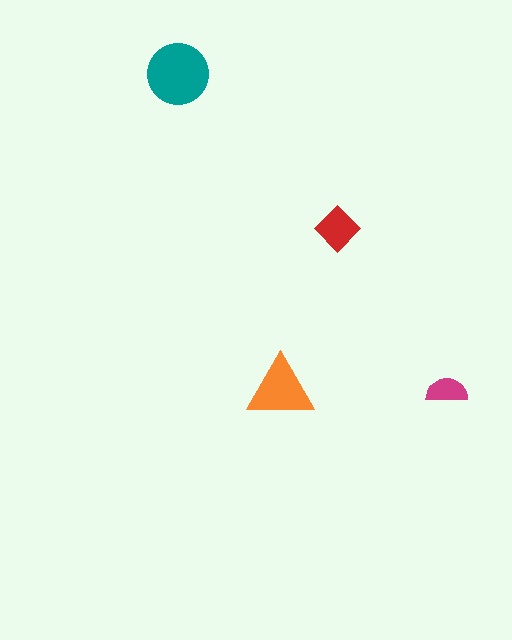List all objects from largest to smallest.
The teal circle, the orange triangle, the red diamond, the magenta semicircle.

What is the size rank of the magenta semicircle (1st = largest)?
4th.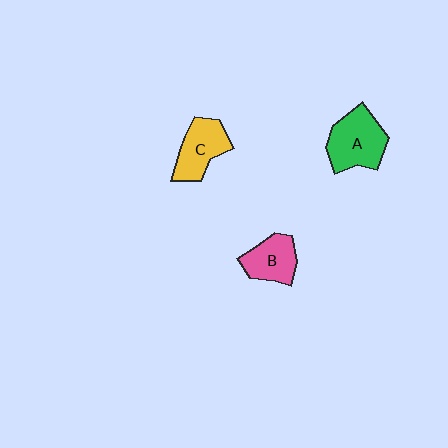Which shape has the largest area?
Shape A (green).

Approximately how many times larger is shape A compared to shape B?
Approximately 1.4 times.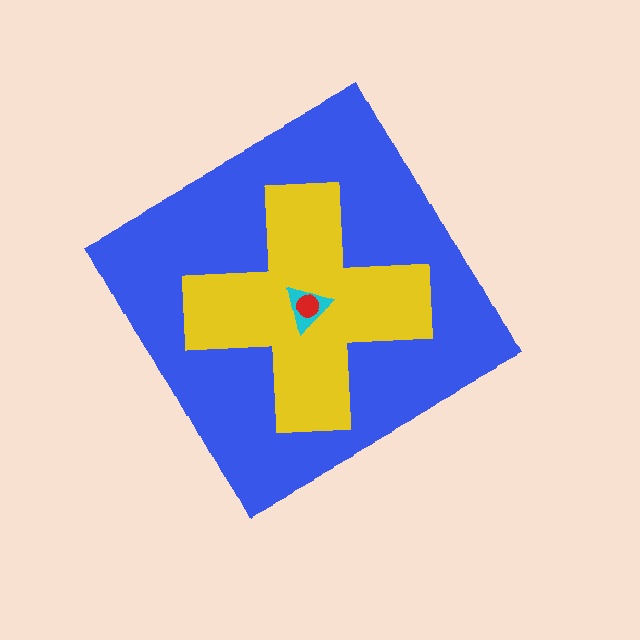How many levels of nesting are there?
4.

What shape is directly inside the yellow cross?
The cyan triangle.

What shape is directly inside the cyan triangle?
The red circle.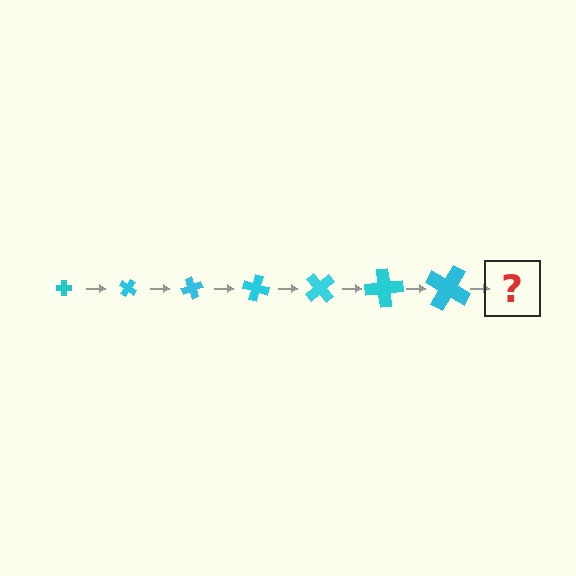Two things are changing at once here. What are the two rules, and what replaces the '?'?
The two rules are that the cross grows larger each step and it rotates 35 degrees each step. The '?' should be a cross, larger than the previous one and rotated 245 degrees from the start.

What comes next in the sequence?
The next element should be a cross, larger than the previous one and rotated 245 degrees from the start.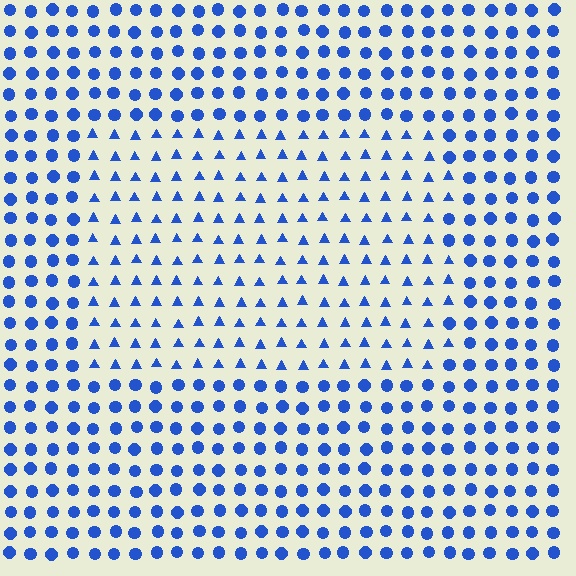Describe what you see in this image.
The image is filled with small blue elements arranged in a uniform grid. A rectangle-shaped region contains triangles, while the surrounding area contains circles. The boundary is defined purely by the change in element shape.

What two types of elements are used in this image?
The image uses triangles inside the rectangle region and circles outside it.